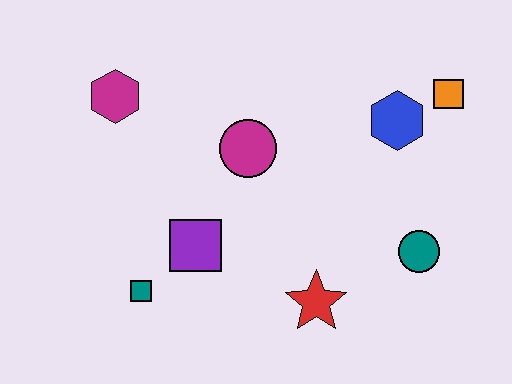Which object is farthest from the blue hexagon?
The teal square is farthest from the blue hexagon.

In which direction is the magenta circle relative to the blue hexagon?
The magenta circle is to the left of the blue hexagon.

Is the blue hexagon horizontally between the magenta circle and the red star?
No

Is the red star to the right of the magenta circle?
Yes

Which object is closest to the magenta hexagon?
The magenta circle is closest to the magenta hexagon.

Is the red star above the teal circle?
No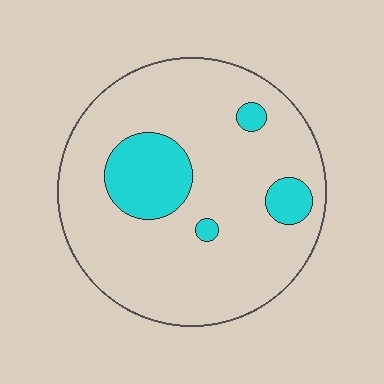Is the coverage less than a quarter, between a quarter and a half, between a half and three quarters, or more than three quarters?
Less than a quarter.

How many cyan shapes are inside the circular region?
4.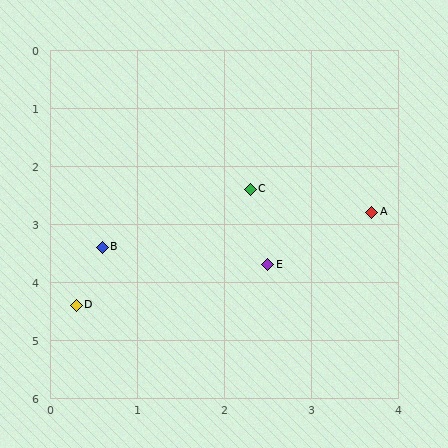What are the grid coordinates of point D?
Point D is at approximately (0.3, 4.4).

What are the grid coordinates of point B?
Point B is at approximately (0.6, 3.4).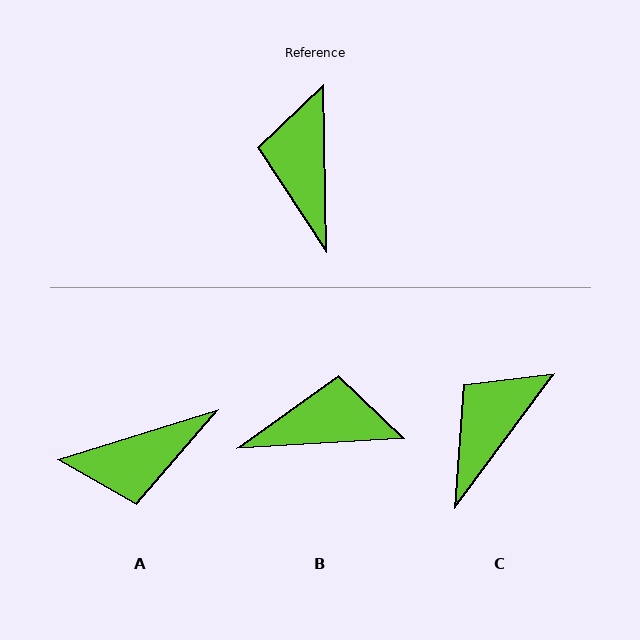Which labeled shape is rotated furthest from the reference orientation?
A, about 106 degrees away.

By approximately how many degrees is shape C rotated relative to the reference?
Approximately 37 degrees clockwise.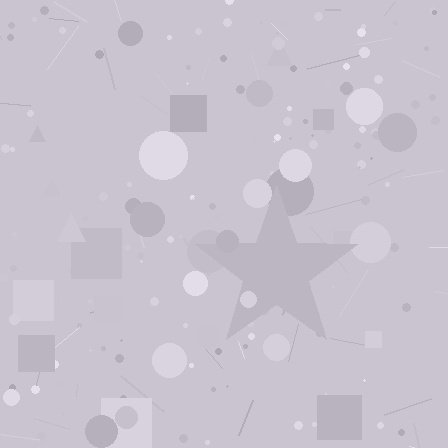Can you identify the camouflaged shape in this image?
The camouflaged shape is a star.